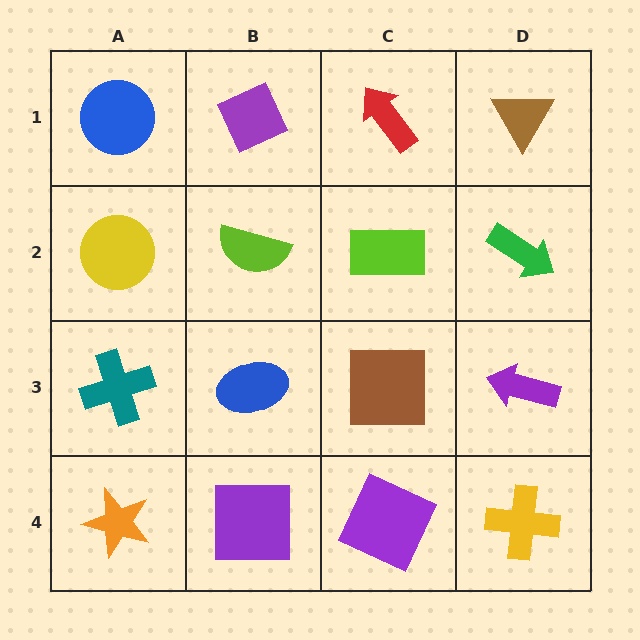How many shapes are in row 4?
4 shapes.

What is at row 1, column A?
A blue circle.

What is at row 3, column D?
A purple arrow.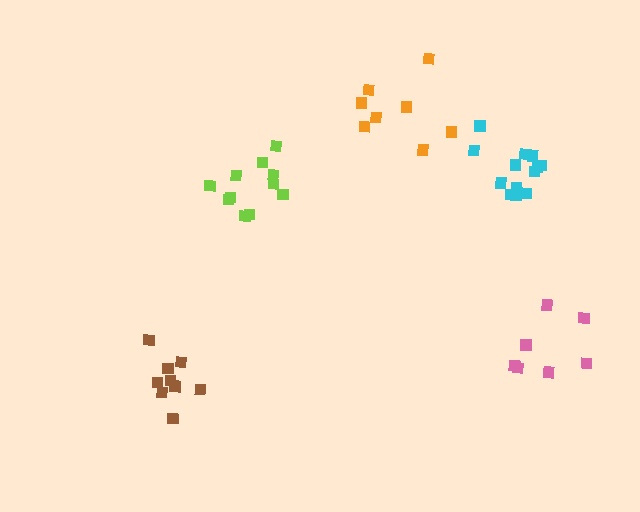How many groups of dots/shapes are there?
There are 5 groups.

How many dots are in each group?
Group 1: 11 dots, Group 2: 7 dots, Group 3: 13 dots, Group 4: 8 dots, Group 5: 9 dots (48 total).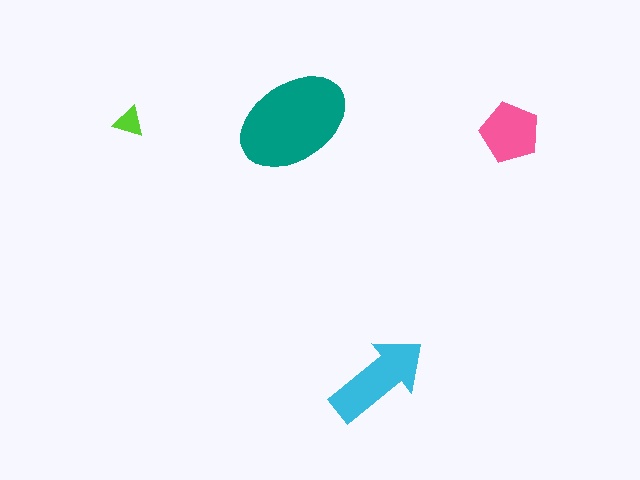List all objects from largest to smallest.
The teal ellipse, the cyan arrow, the pink pentagon, the lime triangle.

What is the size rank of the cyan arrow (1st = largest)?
2nd.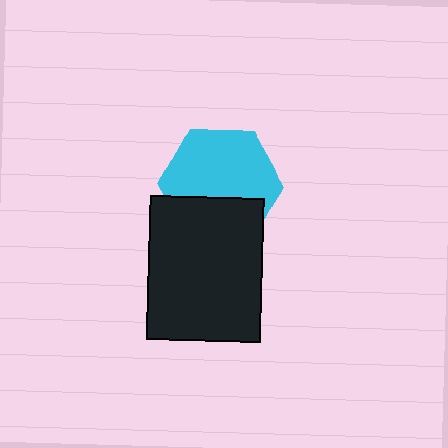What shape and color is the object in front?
The object in front is a black rectangle.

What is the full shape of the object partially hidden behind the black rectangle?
The partially hidden object is a cyan hexagon.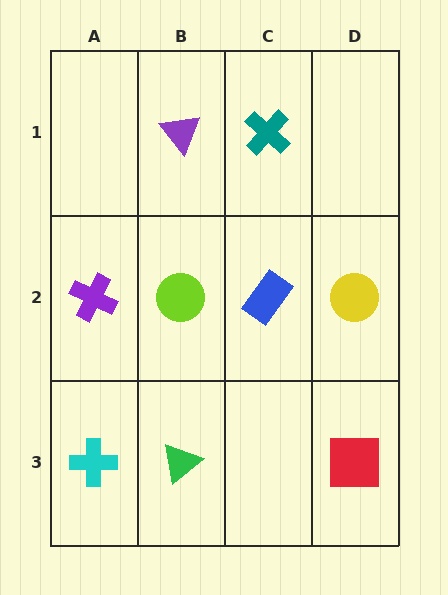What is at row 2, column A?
A purple cross.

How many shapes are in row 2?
4 shapes.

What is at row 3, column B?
A green triangle.